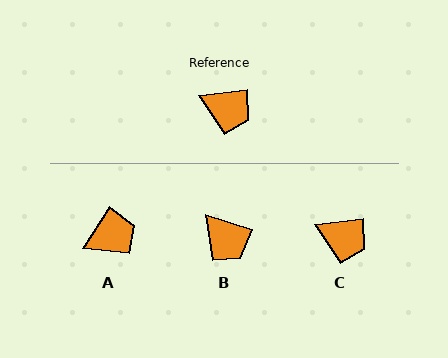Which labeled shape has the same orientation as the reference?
C.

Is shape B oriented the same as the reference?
No, it is off by about 25 degrees.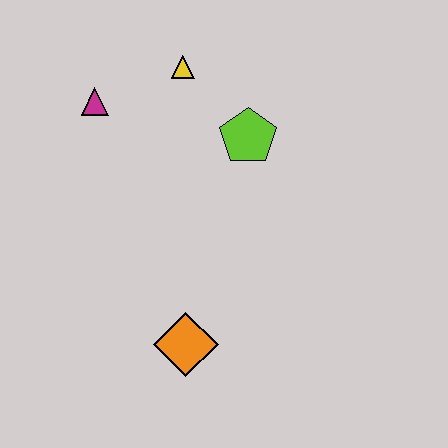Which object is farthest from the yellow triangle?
The orange diamond is farthest from the yellow triangle.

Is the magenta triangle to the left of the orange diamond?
Yes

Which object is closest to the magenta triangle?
The yellow triangle is closest to the magenta triangle.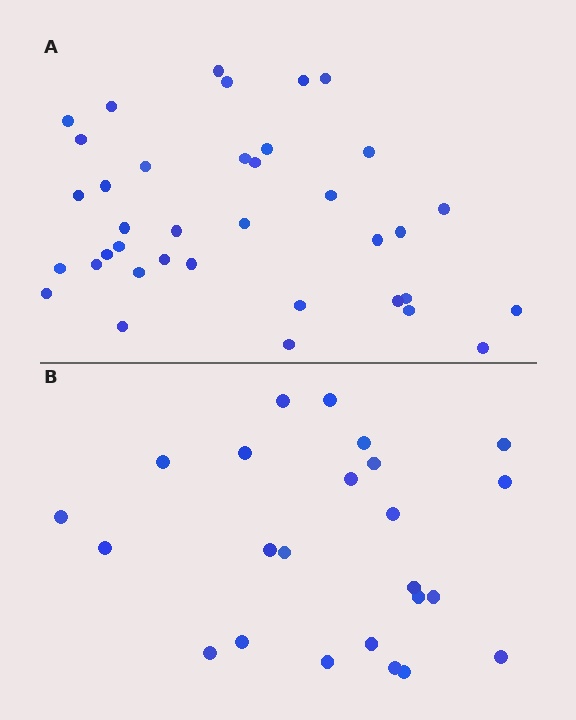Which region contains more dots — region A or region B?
Region A (the top region) has more dots.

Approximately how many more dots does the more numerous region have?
Region A has approximately 15 more dots than region B.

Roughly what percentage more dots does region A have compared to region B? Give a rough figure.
About 55% more.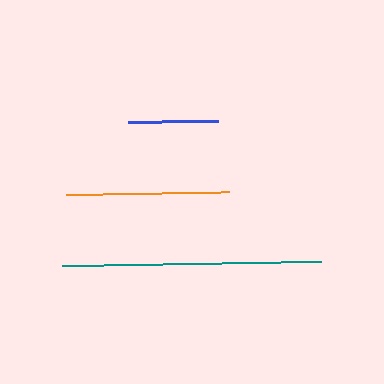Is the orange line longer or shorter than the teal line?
The teal line is longer than the orange line.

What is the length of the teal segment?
The teal segment is approximately 259 pixels long.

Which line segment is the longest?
The teal line is the longest at approximately 259 pixels.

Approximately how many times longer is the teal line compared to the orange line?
The teal line is approximately 1.6 times the length of the orange line.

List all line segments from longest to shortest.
From longest to shortest: teal, orange, blue.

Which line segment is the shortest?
The blue line is the shortest at approximately 90 pixels.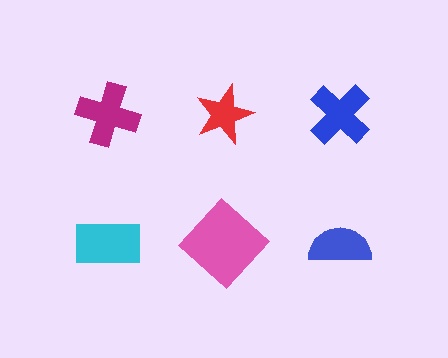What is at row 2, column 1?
A cyan rectangle.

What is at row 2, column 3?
A blue semicircle.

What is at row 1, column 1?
A magenta cross.